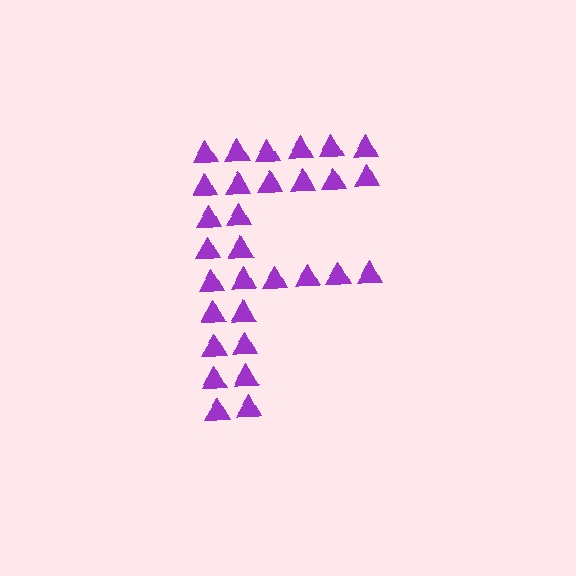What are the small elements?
The small elements are triangles.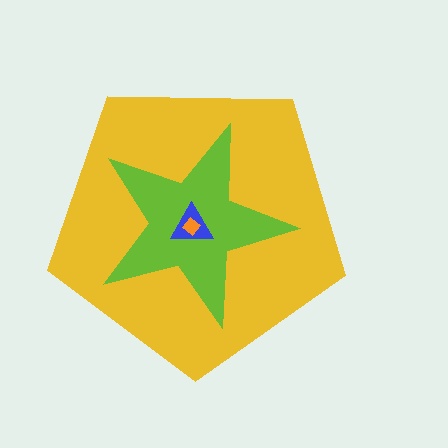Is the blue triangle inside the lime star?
Yes.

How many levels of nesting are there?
4.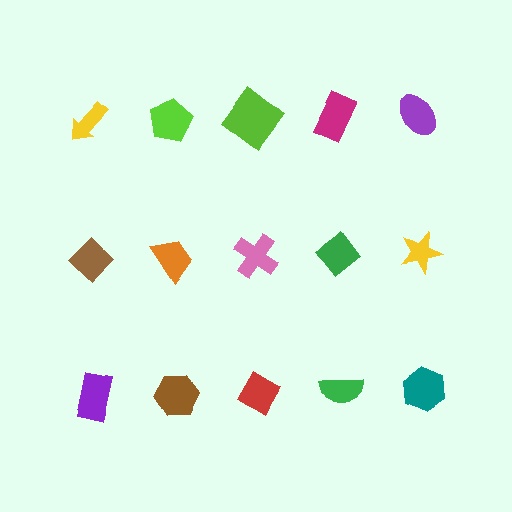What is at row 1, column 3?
A lime diamond.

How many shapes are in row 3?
5 shapes.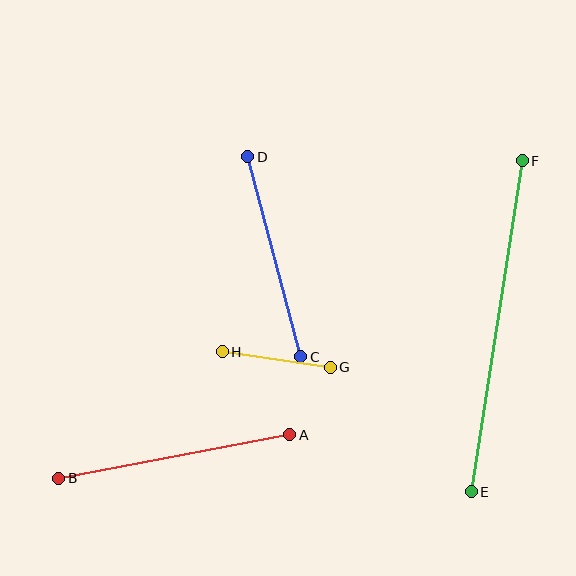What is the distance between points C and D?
The distance is approximately 207 pixels.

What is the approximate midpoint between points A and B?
The midpoint is at approximately (174, 457) pixels.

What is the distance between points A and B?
The distance is approximately 235 pixels.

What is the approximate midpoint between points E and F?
The midpoint is at approximately (497, 326) pixels.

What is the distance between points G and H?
The distance is approximately 109 pixels.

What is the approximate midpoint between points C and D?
The midpoint is at approximately (274, 257) pixels.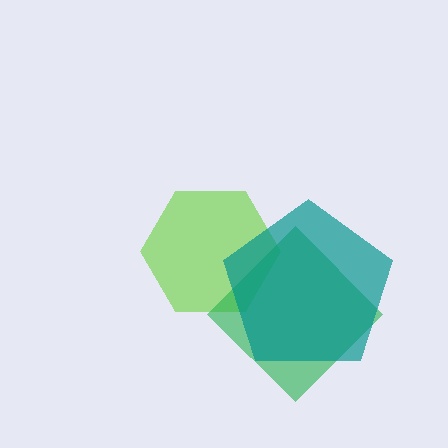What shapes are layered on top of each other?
The layered shapes are: a lime hexagon, a green diamond, a teal pentagon.